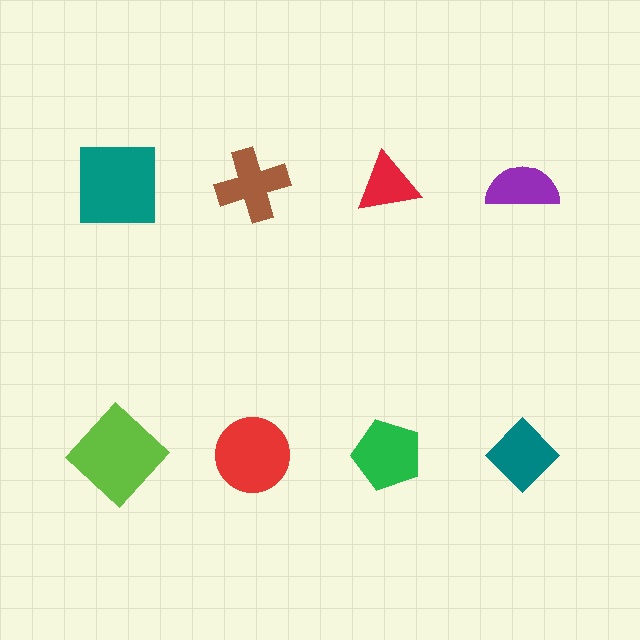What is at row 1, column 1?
A teal square.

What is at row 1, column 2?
A brown cross.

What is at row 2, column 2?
A red circle.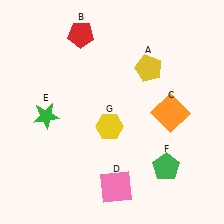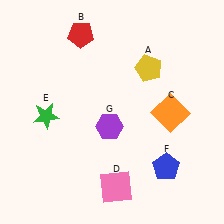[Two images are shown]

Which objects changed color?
F changed from green to blue. G changed from yellow to purple.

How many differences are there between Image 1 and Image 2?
There are 2 differences between the two images.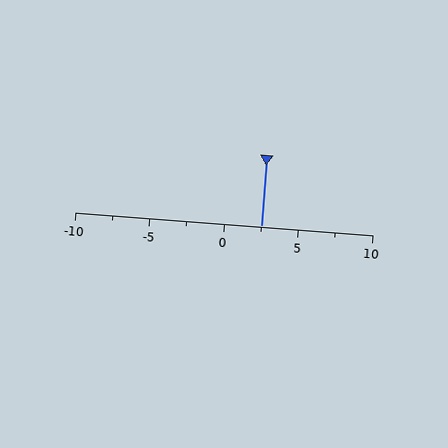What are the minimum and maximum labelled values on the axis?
The axis runs from -10 to 10.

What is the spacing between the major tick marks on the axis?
The major ticks are spaced 5 apart.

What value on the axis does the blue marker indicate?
The marker indicates approximately 2.5.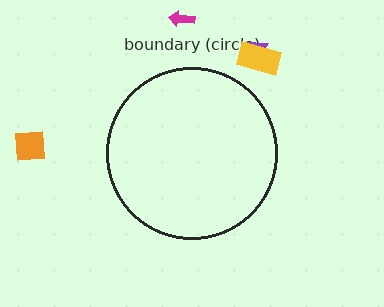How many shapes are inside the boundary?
0 inside, 4 outside.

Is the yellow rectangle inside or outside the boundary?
Outside.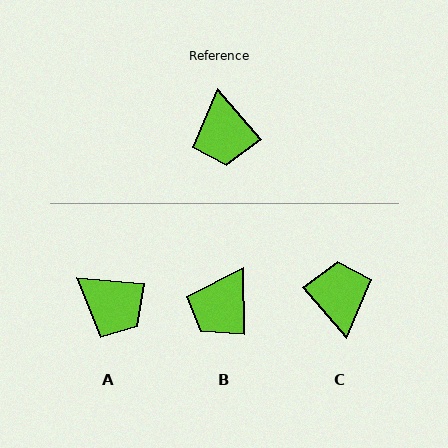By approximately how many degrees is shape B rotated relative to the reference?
Approximately 40 degrees clockwise.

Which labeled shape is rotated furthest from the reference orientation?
C, about 180 degrees away.